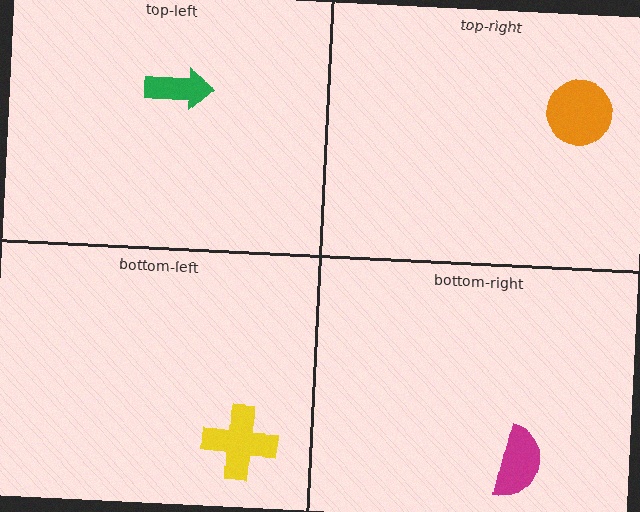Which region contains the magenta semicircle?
The bottom-right region.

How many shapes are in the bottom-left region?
1.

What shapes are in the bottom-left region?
The yellow cross.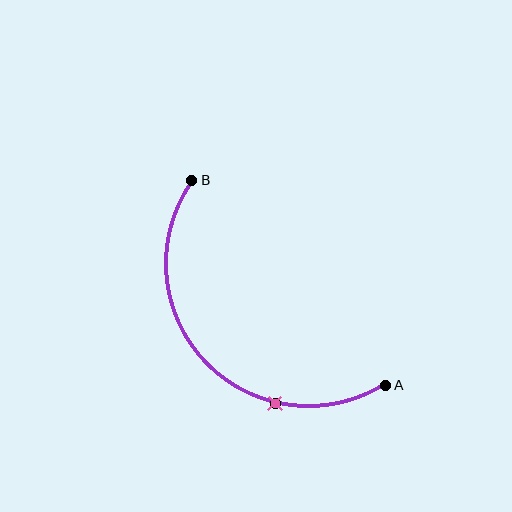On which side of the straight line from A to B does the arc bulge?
The arc bulges below and to the left of the straight line connecting A and B.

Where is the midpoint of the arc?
The arc midpoint is the point on the curve farthest from the straight line joining A and B. It sits below and to the left of that line.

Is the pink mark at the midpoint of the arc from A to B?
No. The pink mark lies on the arc but is closer to endpoint A. The arc midpoint would be at the point on the curve equidistant along the arc from both A and B.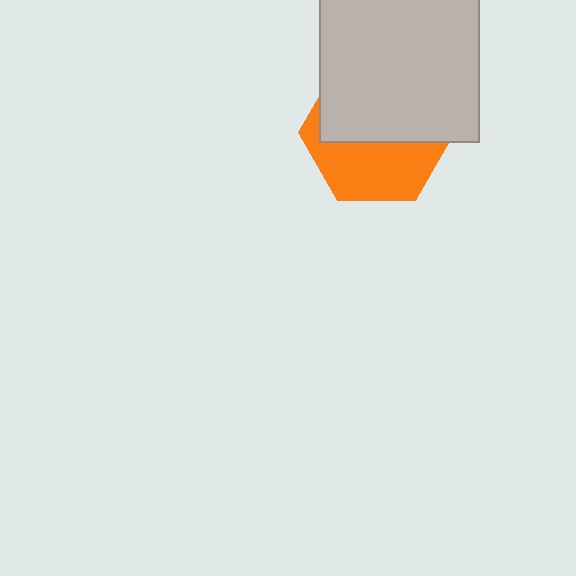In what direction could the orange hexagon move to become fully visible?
The orange hexagon could move down. That would shift it out from behind the light gray rectangle entirely.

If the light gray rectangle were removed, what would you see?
You would see the complete orange hexagon.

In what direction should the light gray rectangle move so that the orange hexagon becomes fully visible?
The light gray rectangle should move up. That is the shortest direction to clear the overlap and leave the orange hexagon fully visible.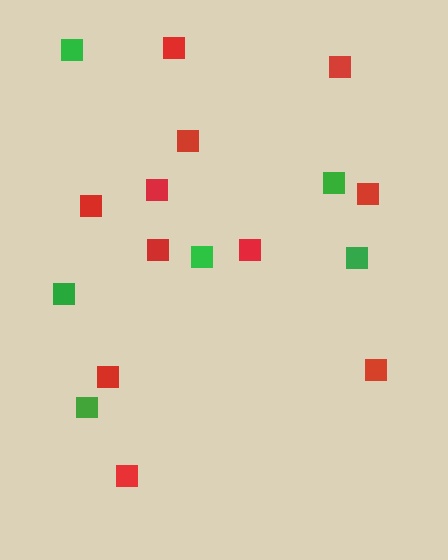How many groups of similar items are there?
There are 2 groups: one group of red squares (11) and one group of green squares (6).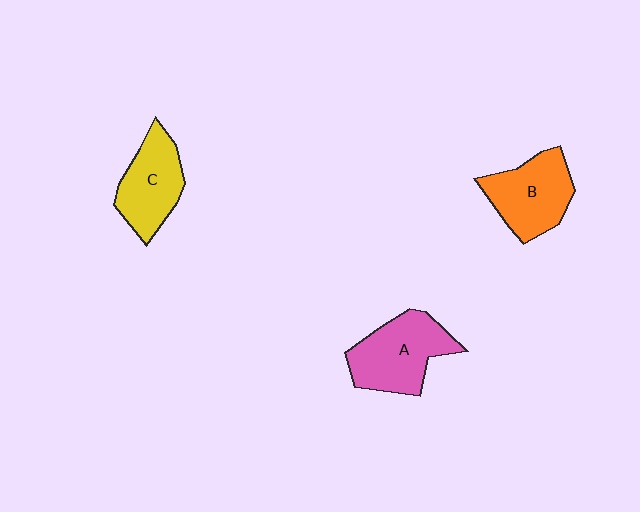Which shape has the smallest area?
Shape C (yellow).